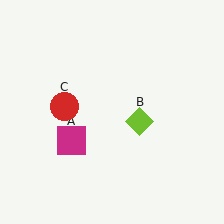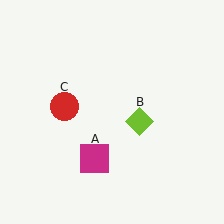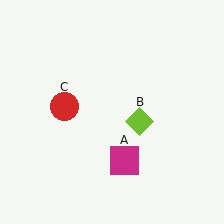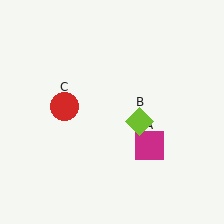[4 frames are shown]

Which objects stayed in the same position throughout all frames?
Lime diamond (object B) and red circle (object C) remained stationary.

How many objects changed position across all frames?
1 object changed position: magenta square (object A).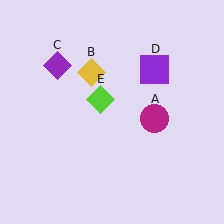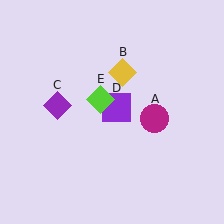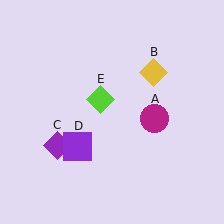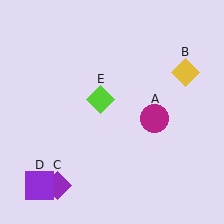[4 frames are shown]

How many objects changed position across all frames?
3 objects changed position: yellow diamond (object B), purple diamond (object C), purple square (object D).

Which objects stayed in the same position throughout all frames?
Magenta circle (object A) and lime diamond (object E) remained stationary.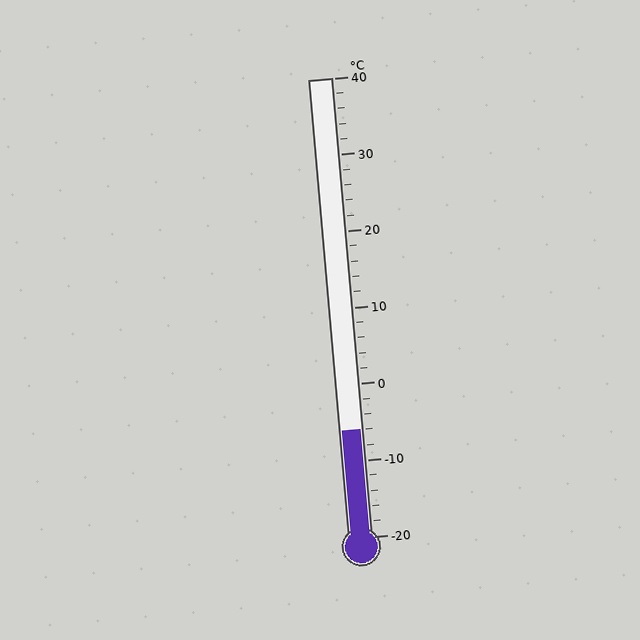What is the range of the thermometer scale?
The thermometer scale ranges from -20°C to 40°C.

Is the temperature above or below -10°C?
The temperature is above -10°C.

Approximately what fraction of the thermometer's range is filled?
The thermometer is filled to approximately 25% of its range.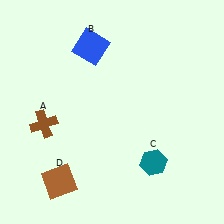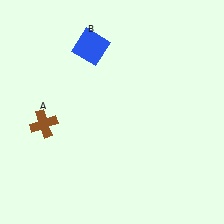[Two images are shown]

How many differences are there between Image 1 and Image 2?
There are 2 differences between the two images.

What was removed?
The brown square (D), the teal hexagon (C) were removed in Image 2.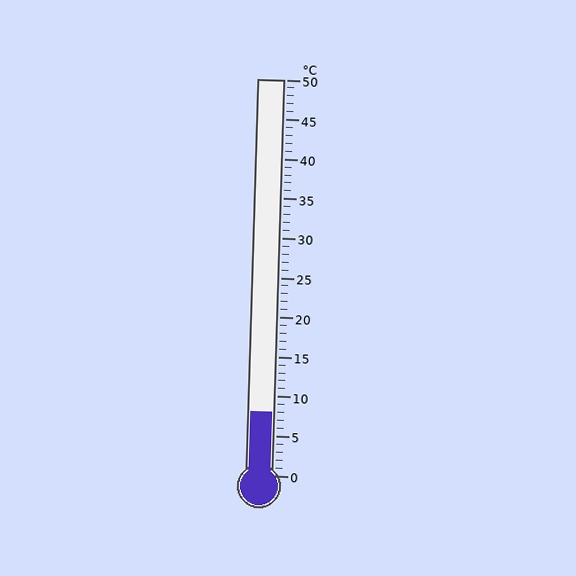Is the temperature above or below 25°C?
The temperature is below 25°C.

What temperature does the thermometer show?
The thermometer shows approximately 8°C.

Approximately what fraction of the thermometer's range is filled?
The thermometer is filled to approximately 15% of its range.